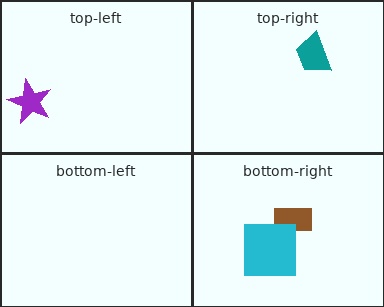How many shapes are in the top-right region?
1.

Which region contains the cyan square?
The bottom-right region.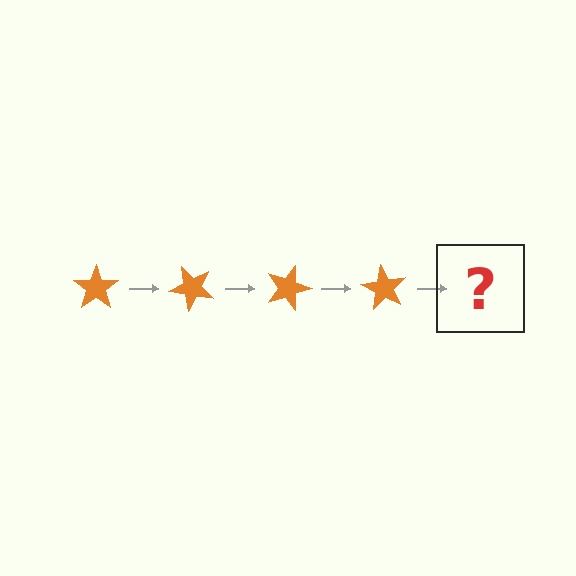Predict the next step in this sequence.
The next step is an orange star rotated 180 degrees.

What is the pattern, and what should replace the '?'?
The pattern is that the star rotates 45 degrees each step. The '?' should be an orange star rotated 180 degrees.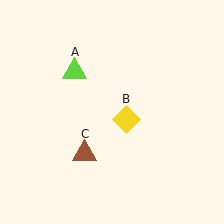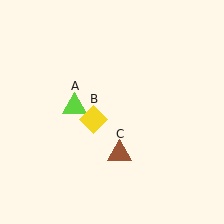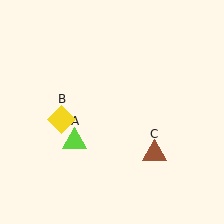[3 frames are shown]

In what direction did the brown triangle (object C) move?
The brown triangle (object C) moved right.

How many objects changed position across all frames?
3 objects changed position: lime triangle (object A), yellow diamond (object B), brown triangle (object C).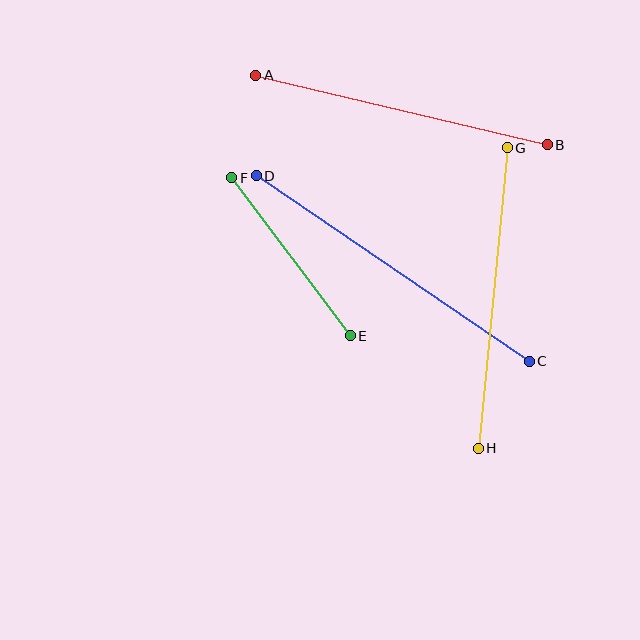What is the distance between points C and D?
The distance is approximately 330 pixels.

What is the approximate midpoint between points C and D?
The midpoint is at approximately (393, 269) pixels.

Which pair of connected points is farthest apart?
Points C and D are farthest apart.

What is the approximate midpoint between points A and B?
The midpoint is at approximately (402, 110) pixels.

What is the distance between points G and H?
The distance is approximately 302 pixels.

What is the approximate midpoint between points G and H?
The midpoint is at approximately (493, 298) pixels.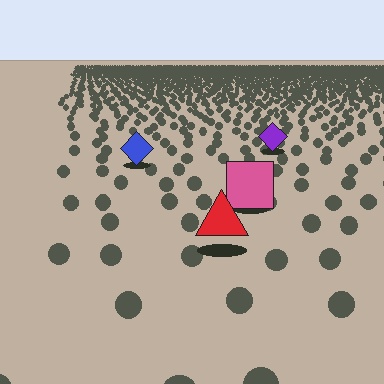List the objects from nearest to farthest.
From nearest to farthest: the red triangle, the pink square, the blue diamond, the purple diamond.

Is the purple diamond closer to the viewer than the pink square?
No. The pink square is closer — you can tell from the texture gradient: the ground texture is coarser near it.